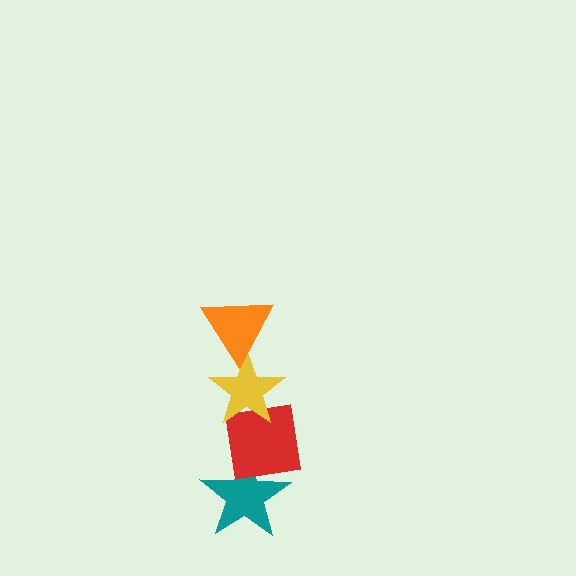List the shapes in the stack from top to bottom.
From top to bottom: the orange triangle, the yellow star, the red square, the teal star.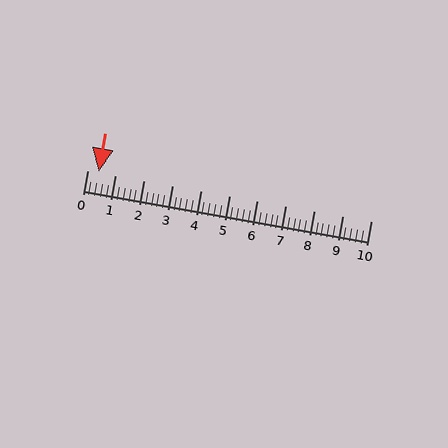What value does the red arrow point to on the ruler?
The red arrow points to approximately 0.4.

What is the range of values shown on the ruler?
The ruler shows values from 0 to 10.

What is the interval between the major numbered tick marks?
The major tick marks are spaced 1 units apart.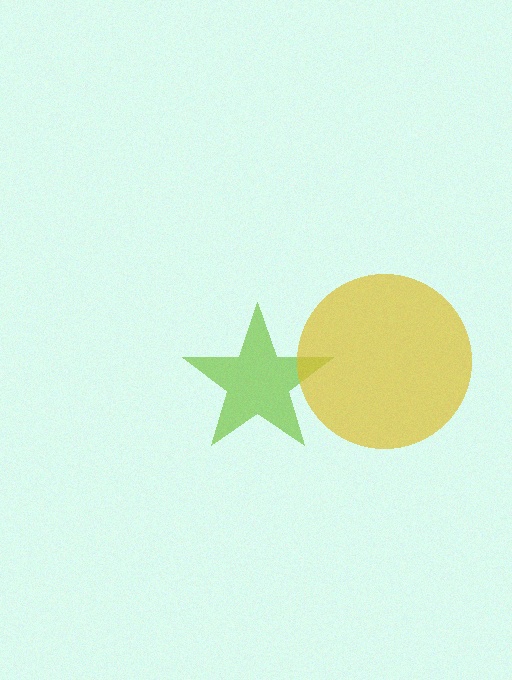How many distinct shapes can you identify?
There are 2 distinct shapes: a lime star, a yellow circle.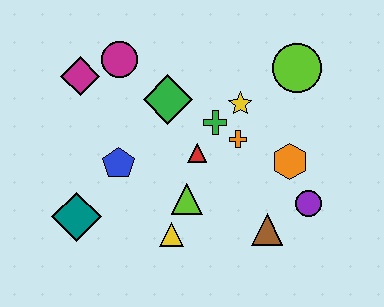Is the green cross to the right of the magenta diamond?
Yes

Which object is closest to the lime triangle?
The yellow triangle is closest to the lime triangle.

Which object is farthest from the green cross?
The teal diamond is farthest from the green cross.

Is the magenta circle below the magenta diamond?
No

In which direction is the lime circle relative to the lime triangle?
The lime circle is above the lime triangle.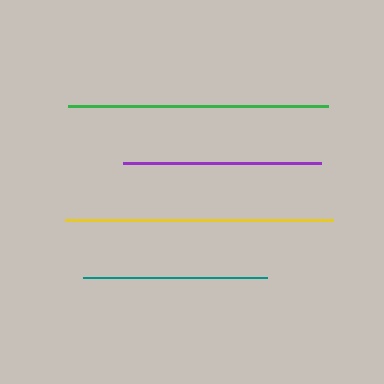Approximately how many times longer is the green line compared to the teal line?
The green line is approximately 1.4 times the length of the teal line.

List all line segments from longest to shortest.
From longest to shortest: yellow, green, purple, teal.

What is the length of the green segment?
The green segment is approximately 260 pixels long.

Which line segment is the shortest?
The teal line is the shortest at approximately 184 pixels.